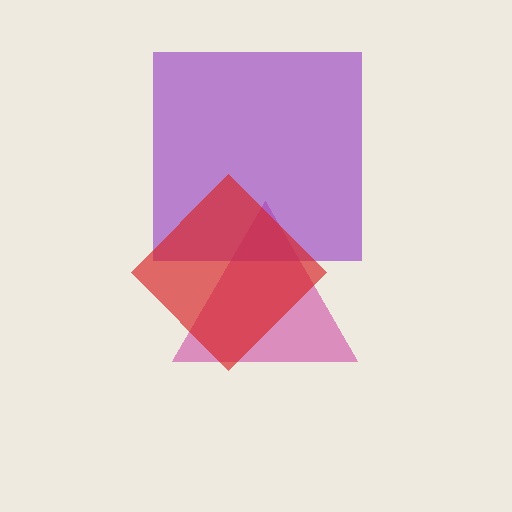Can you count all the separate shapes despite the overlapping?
Yes, there are 3 separate shapes.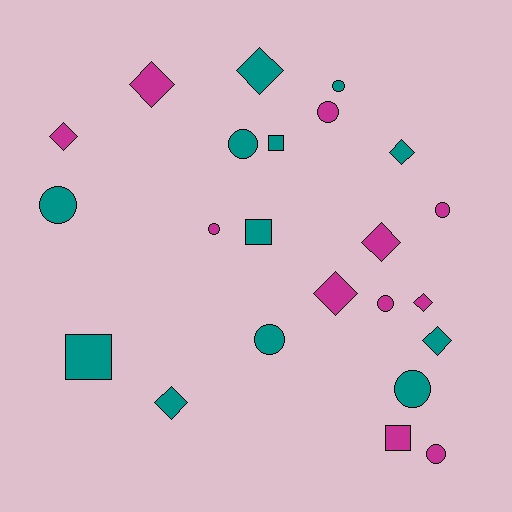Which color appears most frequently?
Teal, with 12 objects.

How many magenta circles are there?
There are 5 magenta circles.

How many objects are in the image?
There are 23 objects.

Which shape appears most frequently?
Circle, with 10 objects.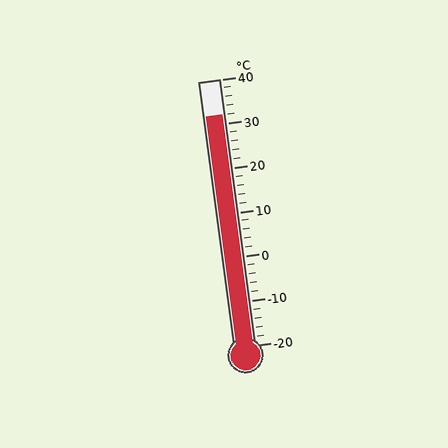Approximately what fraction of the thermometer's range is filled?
The thermometer is filled to approximately 85% of its range.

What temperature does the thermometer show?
The thermometer shows approximately 32°C.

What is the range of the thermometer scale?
The thermometer scale ranges from -20°C to 40°C.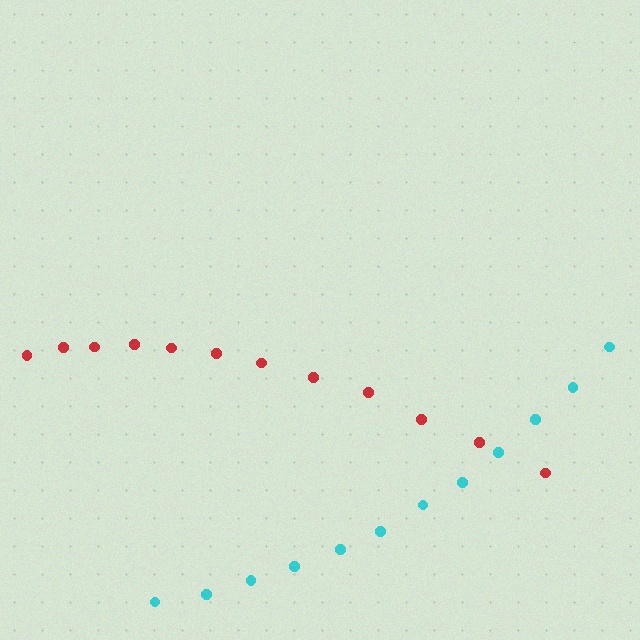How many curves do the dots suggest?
There are 2 distinct paths.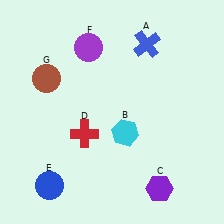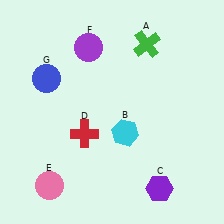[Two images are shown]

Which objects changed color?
A changed from blue to green. E changed from blue to pink. G changed from brown to blue.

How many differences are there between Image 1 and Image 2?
There are 3 differences between the two images.